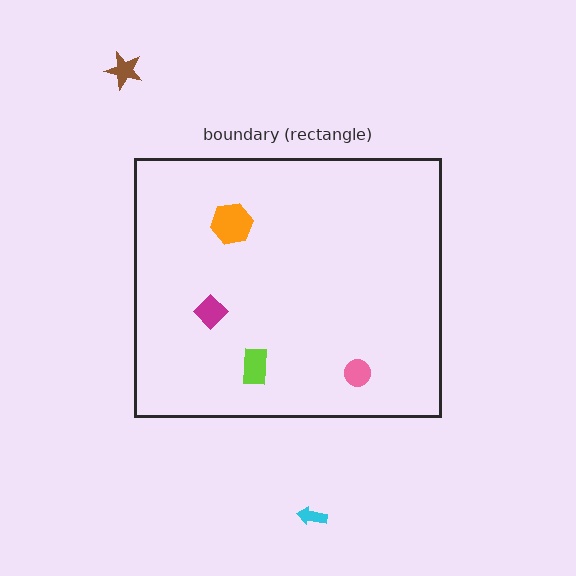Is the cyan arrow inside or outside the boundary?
Outside.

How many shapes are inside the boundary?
4 inside, 2 outside.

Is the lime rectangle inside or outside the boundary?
Inside.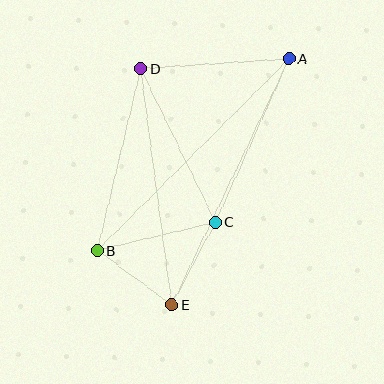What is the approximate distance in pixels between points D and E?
The distance between D and E is approximately 239 pixels.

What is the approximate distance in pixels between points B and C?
The distance between B and C is approximately 121 pixels.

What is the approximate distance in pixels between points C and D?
The distance between C and D is approximately 171 pixels.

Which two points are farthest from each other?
Points A and E are farthest from each other.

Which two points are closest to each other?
Points B and E are closest to each other.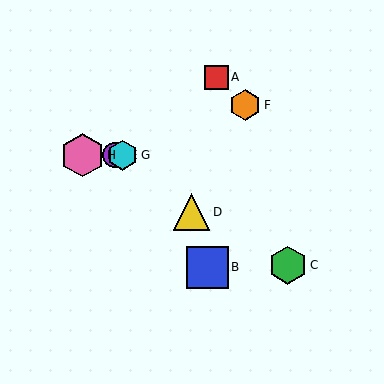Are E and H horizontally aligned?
Yes, both are at y≈155.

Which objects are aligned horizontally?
Objects E, G, H are aligned horizontally.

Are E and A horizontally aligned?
No, E is at y≈155 and A is at y≈77.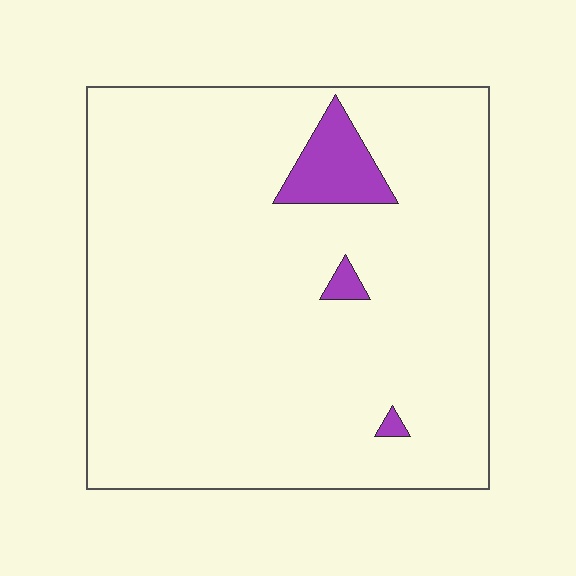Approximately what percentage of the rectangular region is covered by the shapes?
Approximately 5%.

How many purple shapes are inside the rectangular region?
3.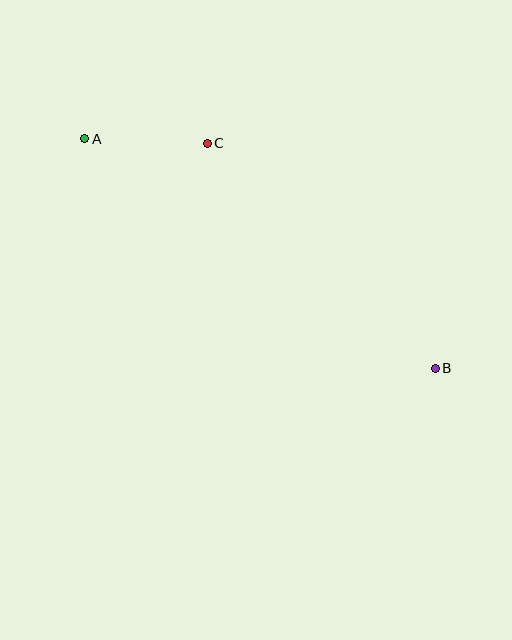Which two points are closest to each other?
Points A and C are closest to each other.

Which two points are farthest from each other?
Points A and B are farthest from each other.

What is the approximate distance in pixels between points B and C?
The distance between B and C is approximately 320 pixels.